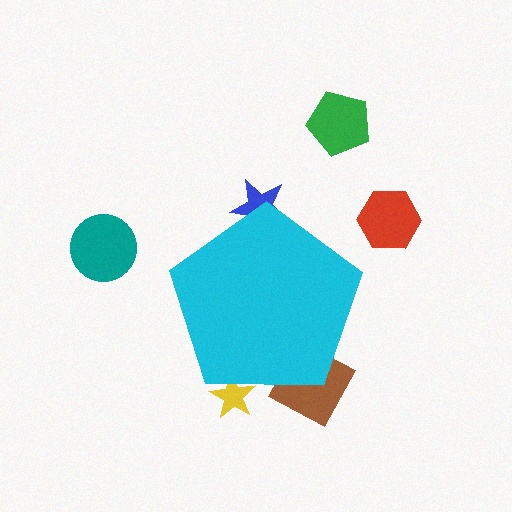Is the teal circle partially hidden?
No, the teal circle is fully visible.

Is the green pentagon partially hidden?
No, the green pentagon is fully visible.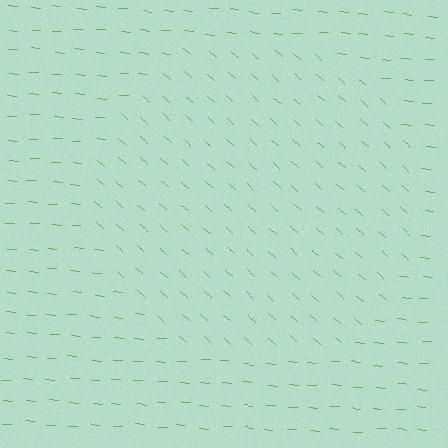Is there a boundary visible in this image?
Yes, there is a texture boundary formed by a change in line orientation.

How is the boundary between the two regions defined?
The boundary is defined purely by a change in line orientation (approximately 37 degrees difference). All lines are the same color and thickness.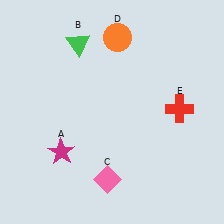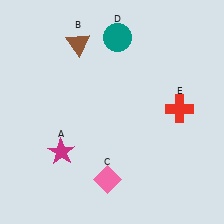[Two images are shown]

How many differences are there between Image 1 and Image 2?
There are 2 differences between the two images.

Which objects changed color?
B changed from green to brown. D changed from orange to teal.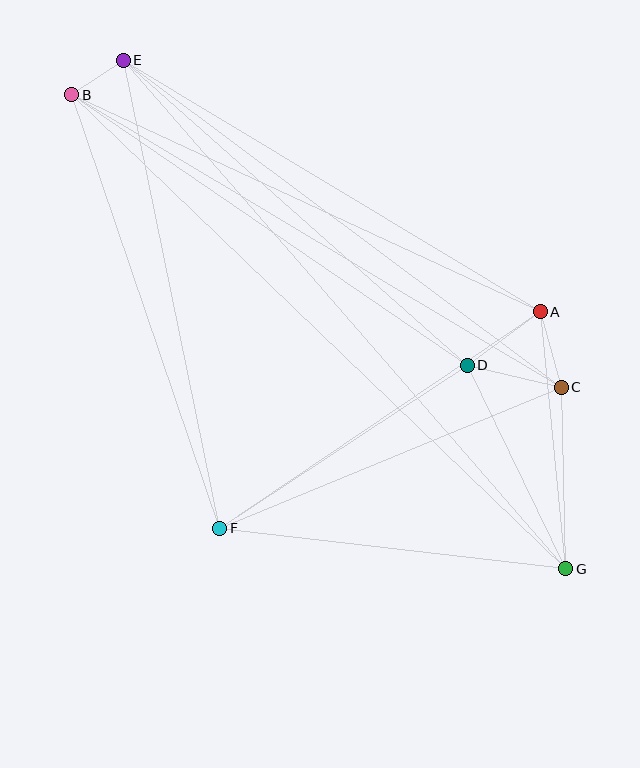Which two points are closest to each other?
Points B and E are closest to each other.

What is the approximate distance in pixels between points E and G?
The distance between E and G is approximately 674 pixels.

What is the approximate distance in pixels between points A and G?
The distance between A and G is approximately 258 pixels.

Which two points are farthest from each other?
Points B and G are farthest from each other.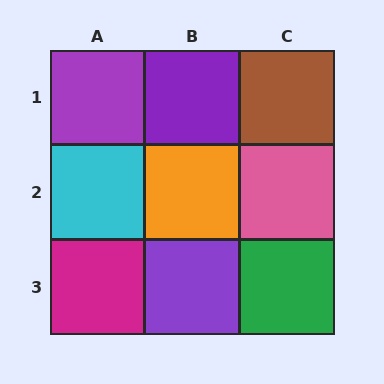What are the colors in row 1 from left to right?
Purple, purple, brown.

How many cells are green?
1 cell is green.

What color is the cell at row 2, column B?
Orange.